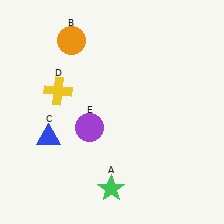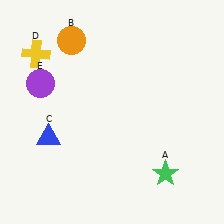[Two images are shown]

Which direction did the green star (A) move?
The green star (A) moved right.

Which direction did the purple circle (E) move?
The purple circle (E) moved left.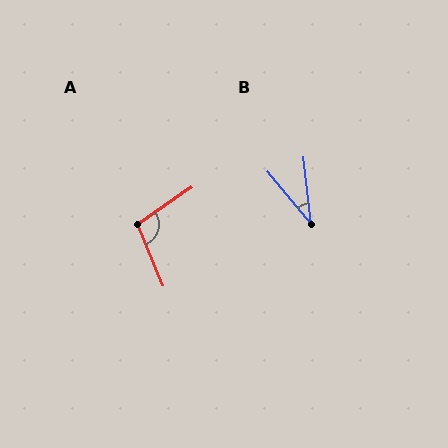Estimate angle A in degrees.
Approximately 102 degrees.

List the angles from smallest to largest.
B (34°), A (102°).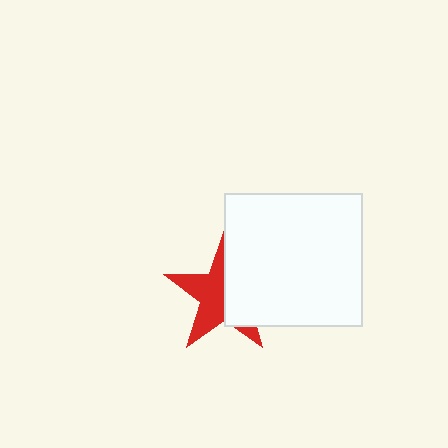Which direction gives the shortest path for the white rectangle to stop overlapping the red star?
Moving right gives the shortest separation.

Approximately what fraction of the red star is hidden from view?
Roughly 48% of the red star is hidden behind the white rectangle.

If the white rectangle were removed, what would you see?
You would see the complete red star.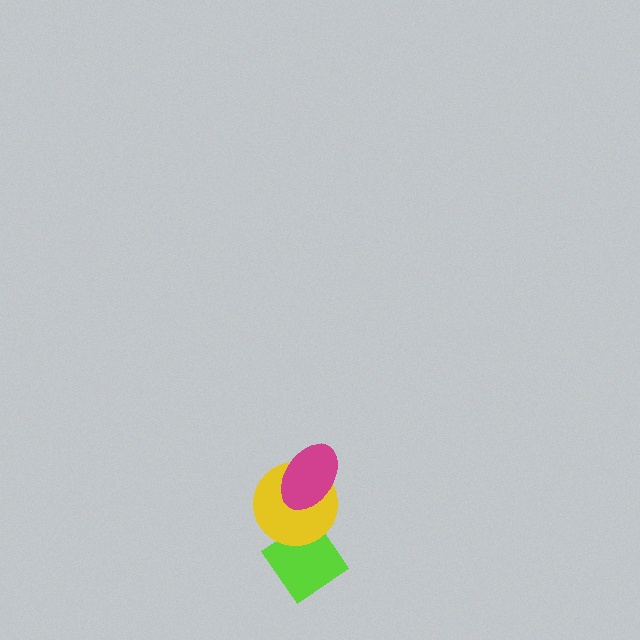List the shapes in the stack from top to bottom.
From top to bottom: the magenta ellipse, the yellow circle, the lime diamond.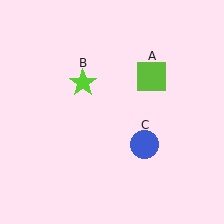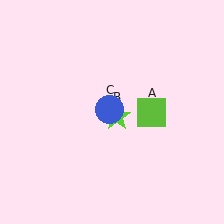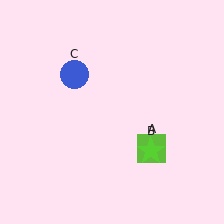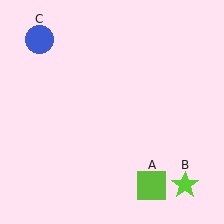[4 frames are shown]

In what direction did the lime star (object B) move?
The lime star (object B) moved down and to the right.